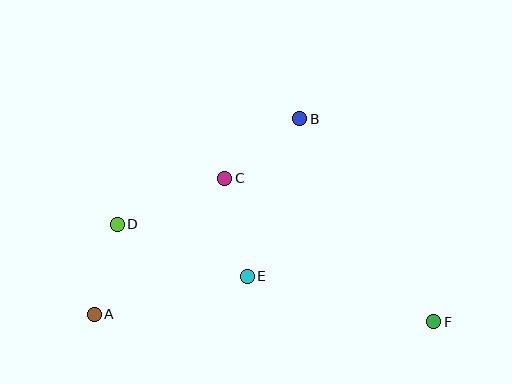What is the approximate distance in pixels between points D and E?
The distance between D and E is approximately 140 pixels.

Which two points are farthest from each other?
Points A and F are farthest from each other.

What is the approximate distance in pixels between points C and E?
The distance between C and E is approximately 101 pixels.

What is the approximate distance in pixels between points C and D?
The distance between C and D is approximately 117 pixels.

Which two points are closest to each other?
Points A and D are closest to each other.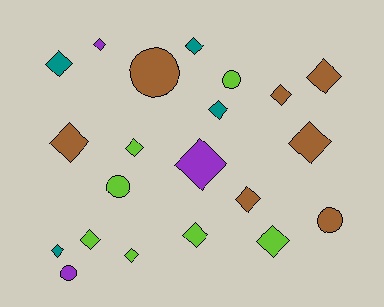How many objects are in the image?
There are 21 objects.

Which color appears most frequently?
Brown, with 7 objects.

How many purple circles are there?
There is 1 purple circle.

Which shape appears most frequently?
Diamond, with 16 objects.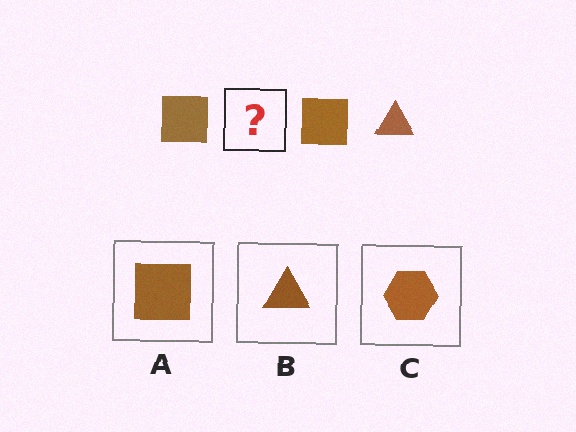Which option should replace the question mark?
Option B.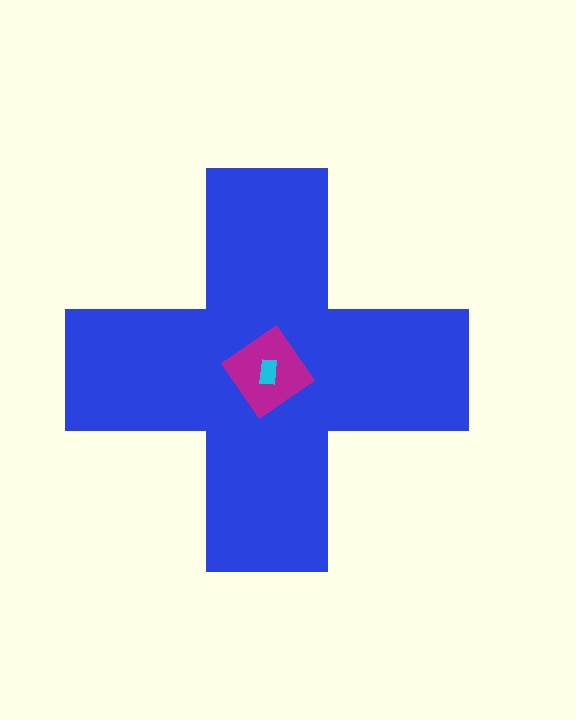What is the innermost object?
The cyan rectangle.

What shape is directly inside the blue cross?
The magenta diamond.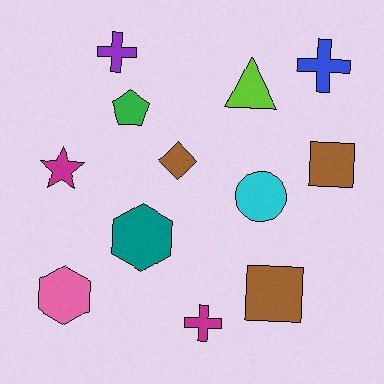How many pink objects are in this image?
There is 1 pink object.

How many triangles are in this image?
There is 1 triangle.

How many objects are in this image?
There are 12 objects.